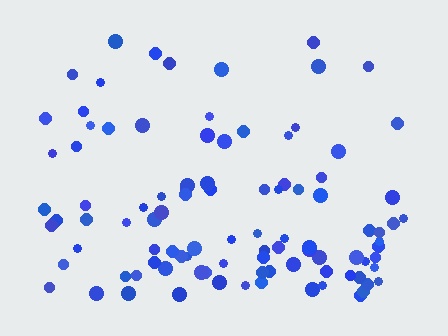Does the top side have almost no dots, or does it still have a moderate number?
Still a moderate number, just noticeably fewer than the bottom.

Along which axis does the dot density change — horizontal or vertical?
Vertical.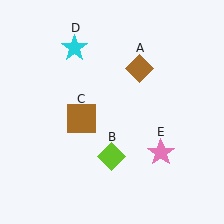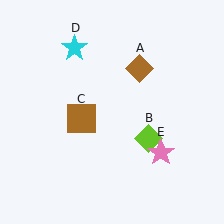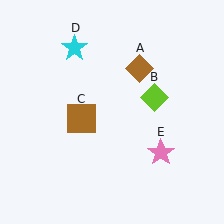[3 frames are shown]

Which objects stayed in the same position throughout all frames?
Brown diamond (object A) and brown square (object C) and cyan star (object D) and pink star (object E) remained stationary.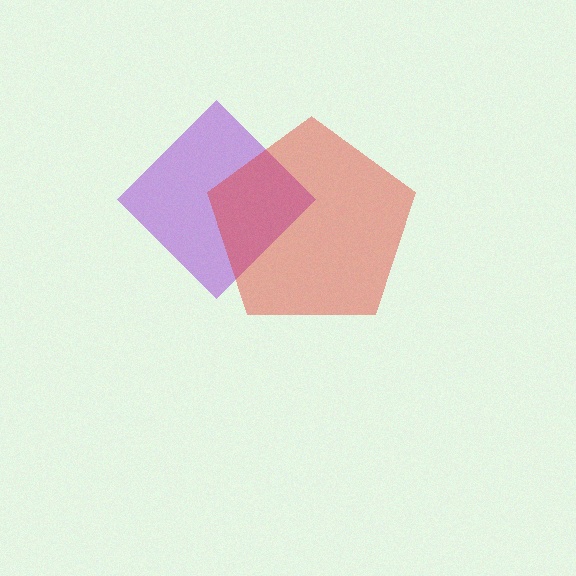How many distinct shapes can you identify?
There are 2 distinct shapes: a purple diamond, a red pentagon.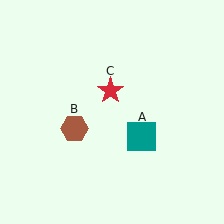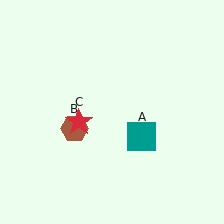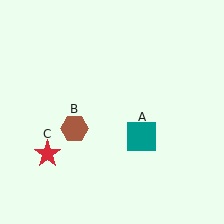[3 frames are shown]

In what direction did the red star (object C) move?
The red star (object C) moved down and to the left.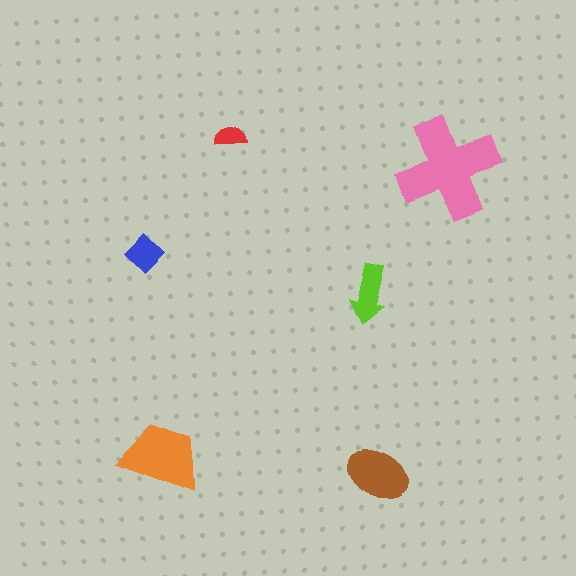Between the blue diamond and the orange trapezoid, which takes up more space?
The orange trapezoid.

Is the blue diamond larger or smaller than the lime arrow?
Smaller.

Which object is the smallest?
The red semicircle.